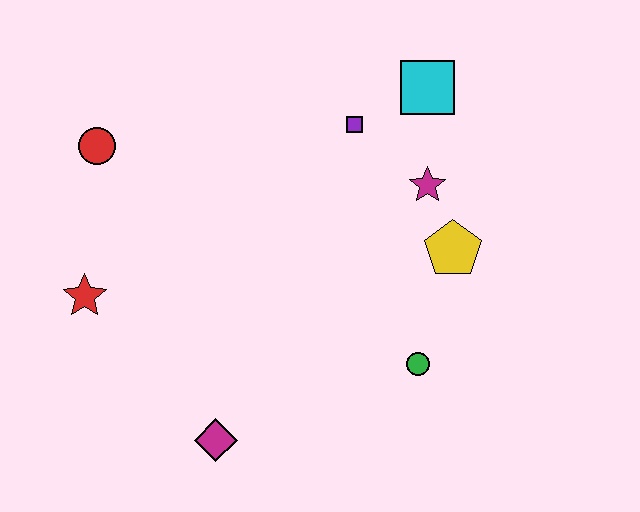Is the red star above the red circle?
No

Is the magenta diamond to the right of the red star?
Yes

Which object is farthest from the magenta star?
The red star is farthest from the magenta star.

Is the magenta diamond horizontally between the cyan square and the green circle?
No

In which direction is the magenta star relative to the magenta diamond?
The magenta star is above the magenta diamond.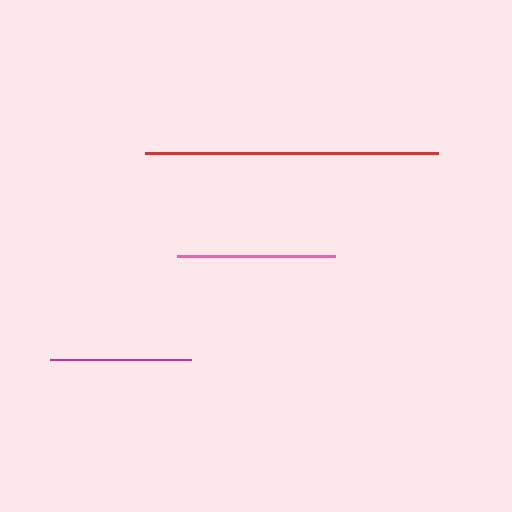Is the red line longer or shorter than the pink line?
The red line is longer than the pink line.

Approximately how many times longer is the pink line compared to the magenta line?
The pink line is approximately 1.1 times the length of the magenta line.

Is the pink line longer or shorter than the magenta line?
The pink line is longer than the magenta line.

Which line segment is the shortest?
The magenta line is the shortest at approximately 141 pixels.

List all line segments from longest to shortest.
From longest to shortest: red, pink, magenta.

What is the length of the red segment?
The red segment is approximately 293 pixels long.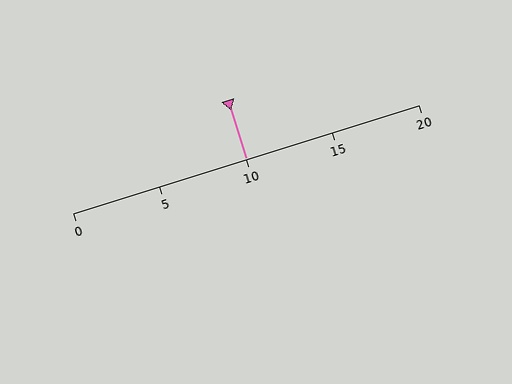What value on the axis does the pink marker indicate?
The marker indicates approximately 10.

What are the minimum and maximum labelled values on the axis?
The axis runs from 0 to 20.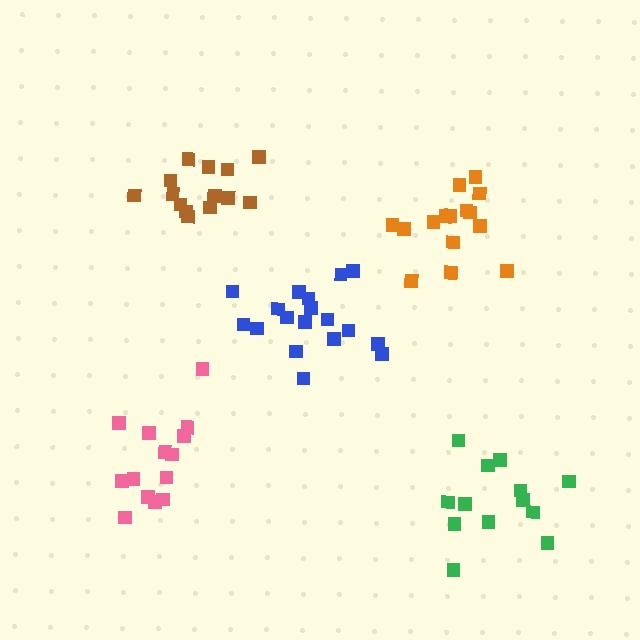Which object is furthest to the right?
The green cluster is rightmost.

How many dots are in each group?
Group 1: 15 dots, Group 2: 14 dots, Group 3: 14 dots, Group 4: 18 dots, Group 5: 13 dots (74 total).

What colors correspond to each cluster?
The clusters are colored: orange, pink, brown, blue, green.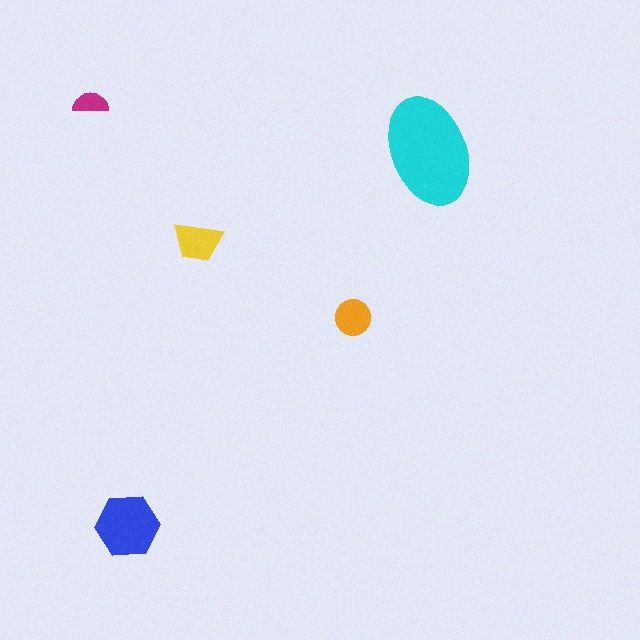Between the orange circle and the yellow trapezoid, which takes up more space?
The yellow trapezoid.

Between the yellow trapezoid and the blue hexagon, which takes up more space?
The blue hexagon.